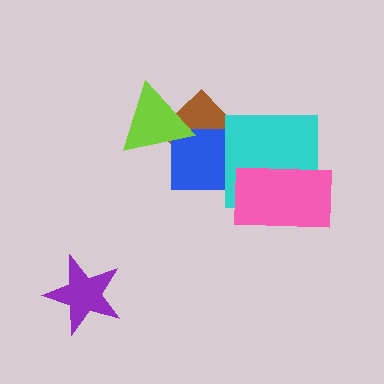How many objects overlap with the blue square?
2 objects overlap with the blue square.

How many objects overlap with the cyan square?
2 objects overlap with the cyan square.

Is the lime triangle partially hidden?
No, no other shape covers it.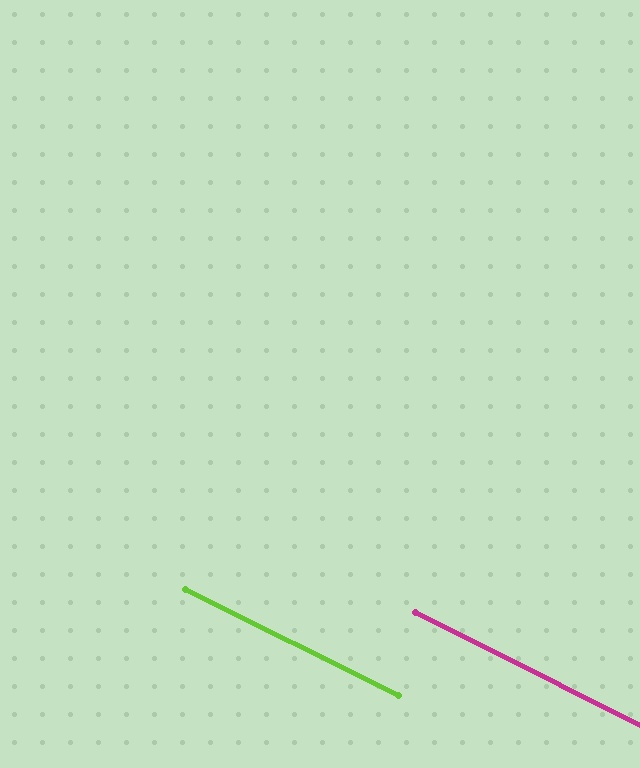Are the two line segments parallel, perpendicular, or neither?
Parallel — their directions differ by only 0.1°.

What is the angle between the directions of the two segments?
Approximately 0 degrees.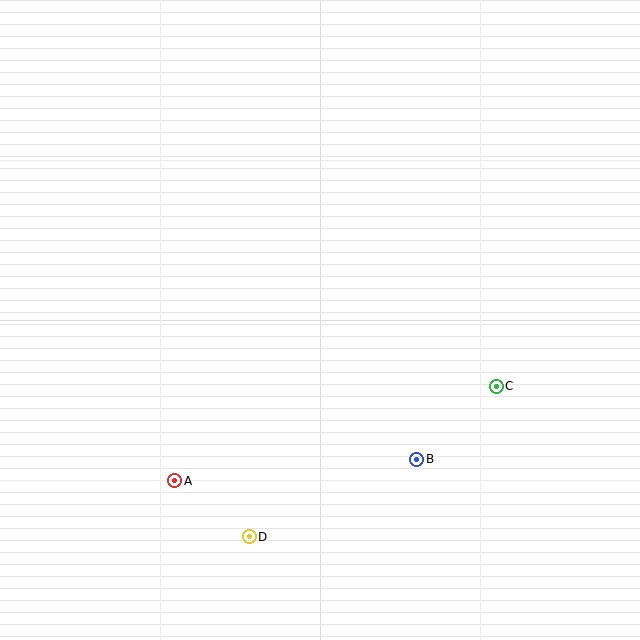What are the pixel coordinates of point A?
Point A is at (175, 481).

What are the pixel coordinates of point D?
Point D is at (249, 537).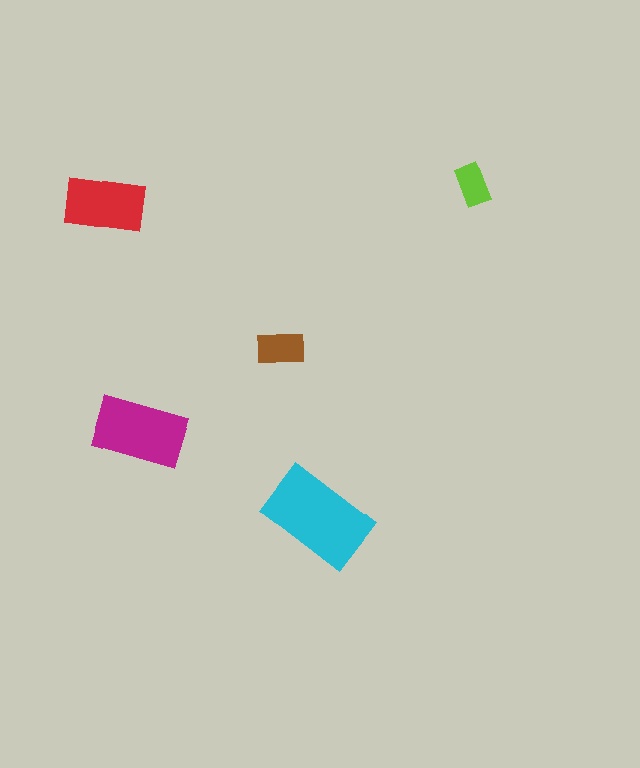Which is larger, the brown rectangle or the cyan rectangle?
The cyan one.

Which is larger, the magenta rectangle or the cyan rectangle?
The cyan one.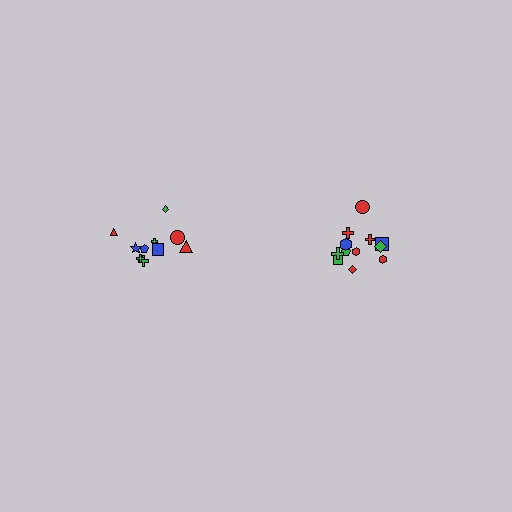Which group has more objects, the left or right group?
The right group.